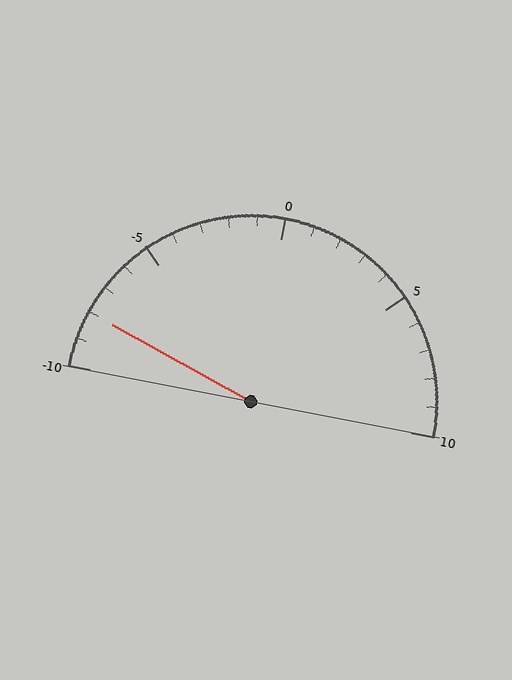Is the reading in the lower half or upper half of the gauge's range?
The reading is in the lower half of the range (-10 to 10).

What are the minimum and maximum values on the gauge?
The gauge ranges from -10 to 10.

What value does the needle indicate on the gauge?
The needle indicates approximately -8.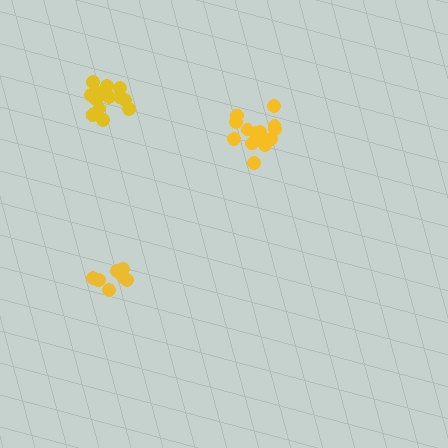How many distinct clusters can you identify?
There are 3 distinct clusters.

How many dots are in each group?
Group 1: 8 dots, Group 2: 14 dots, Group 3: 13 dots (35 total).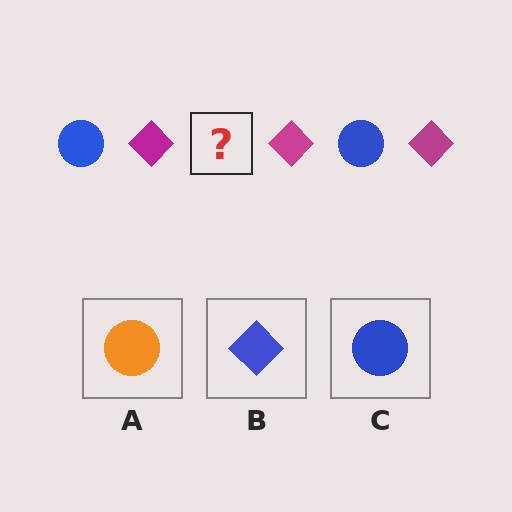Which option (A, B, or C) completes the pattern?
C.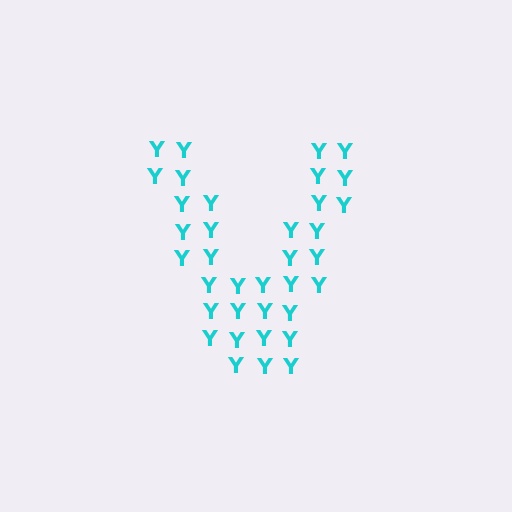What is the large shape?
The large shape is the letter V.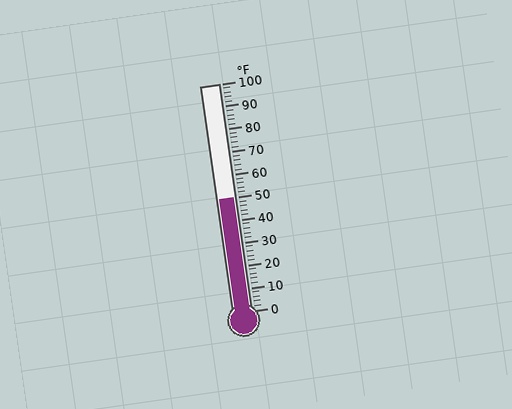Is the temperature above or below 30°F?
The temperature is above 30°F.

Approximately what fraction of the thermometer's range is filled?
The thermometer is filled to approximately 50% of its range.